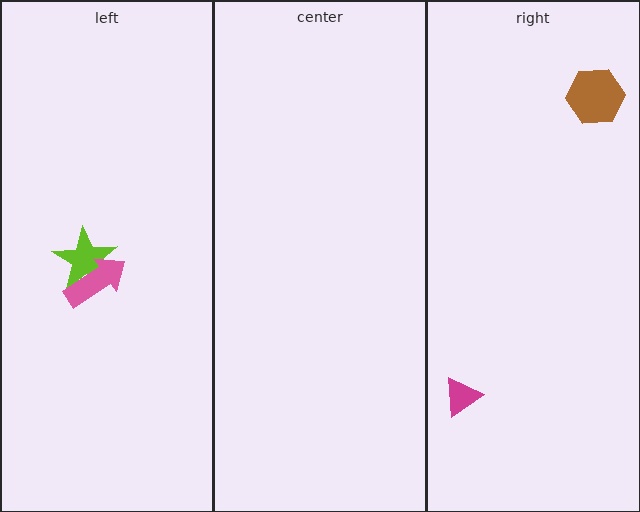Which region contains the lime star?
The left region.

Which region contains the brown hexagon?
The right region.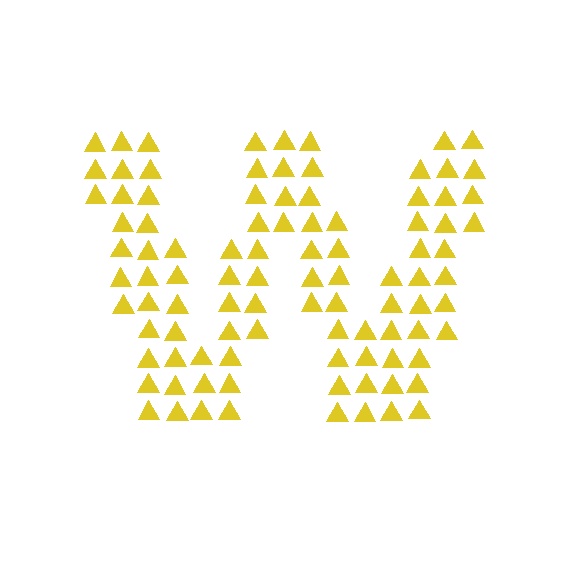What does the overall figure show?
The overall figure shows the letter W.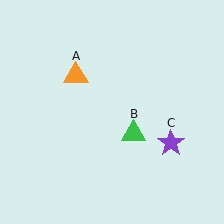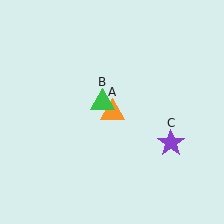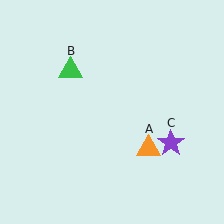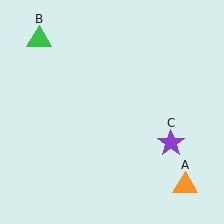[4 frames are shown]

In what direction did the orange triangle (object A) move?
The orange triangle (object A) moved down and to the right.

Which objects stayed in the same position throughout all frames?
Purple star (object C) remained stationary.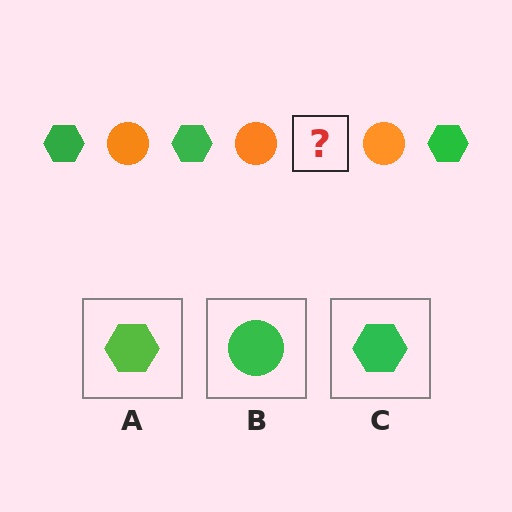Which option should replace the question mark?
Option C.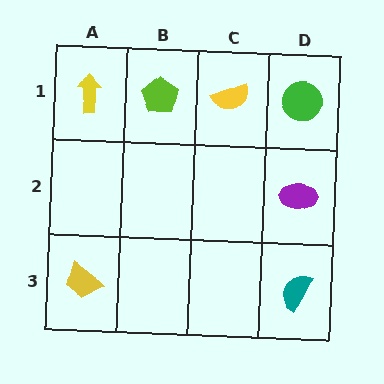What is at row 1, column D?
A green circle.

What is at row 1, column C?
A yellow semicircle.